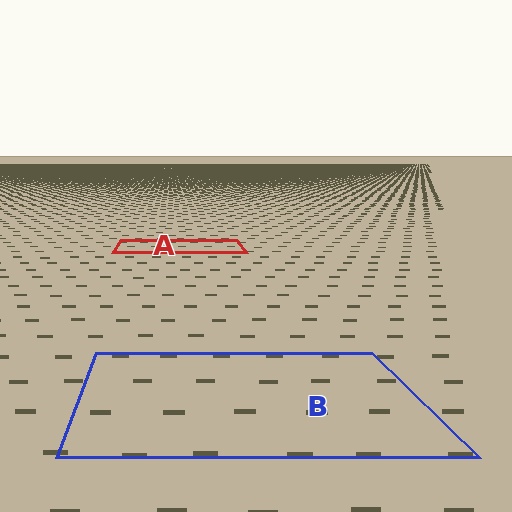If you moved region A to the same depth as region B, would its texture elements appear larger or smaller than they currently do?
They would appear larger. At a closer depth, the same texture elements are projected at a bigger on-screen size.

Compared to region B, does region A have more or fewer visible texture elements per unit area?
Region A has more texture elements per unit area — they are packed more densely because it is farther away.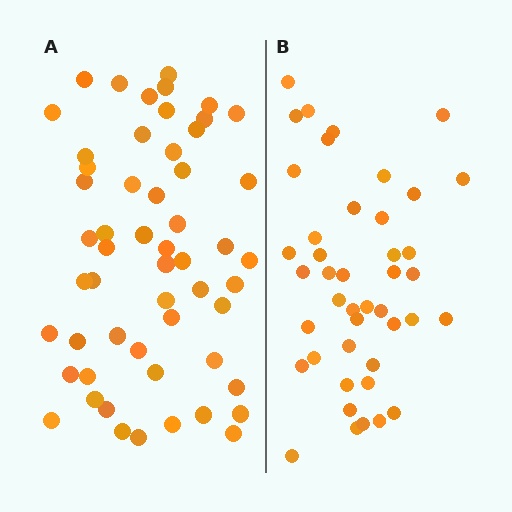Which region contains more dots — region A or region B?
Region A (the left region) has more dots.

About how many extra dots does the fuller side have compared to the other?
Region A has roughly 12 or so more dots than region B.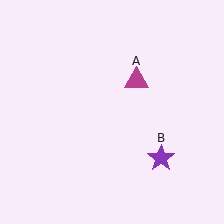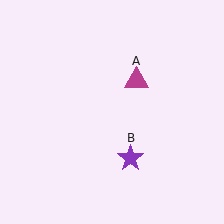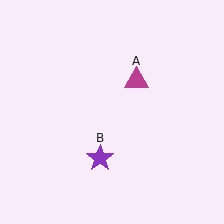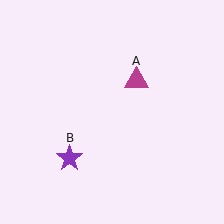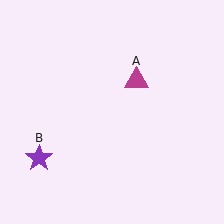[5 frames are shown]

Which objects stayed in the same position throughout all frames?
Magenta triangle (object A) remained stationary.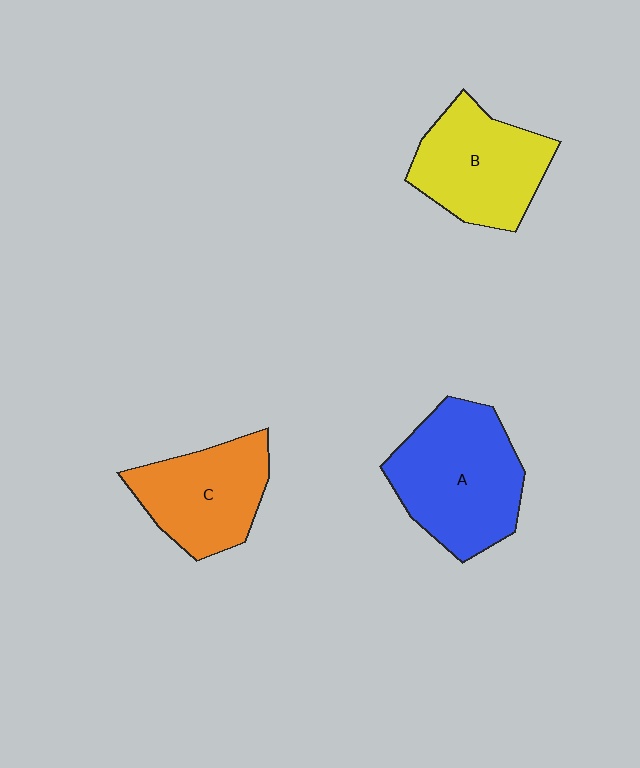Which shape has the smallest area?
Shape C (orange).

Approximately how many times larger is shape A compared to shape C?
Approximately 1.3 times.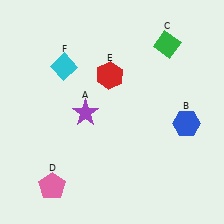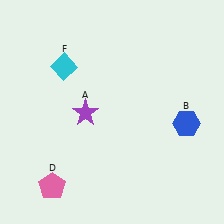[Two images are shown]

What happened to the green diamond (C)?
The green diamond (C) was removed in Image 2. It was in the top-right area of Image 1.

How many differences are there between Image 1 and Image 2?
There are 2 differences between the two images.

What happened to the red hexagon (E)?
The red hexagon (E) was removed in Image 2. It was in the top-left area of Image 1.